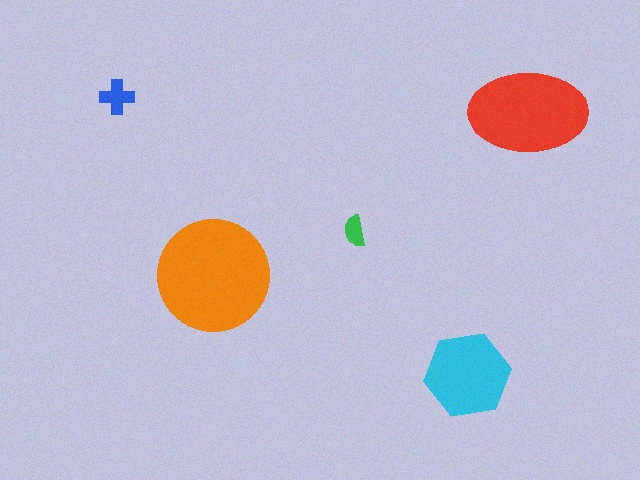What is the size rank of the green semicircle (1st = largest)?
5th.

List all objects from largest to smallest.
The orange circle, the red ellipse, the cyan hexagon, the blue cross, the green semicircle.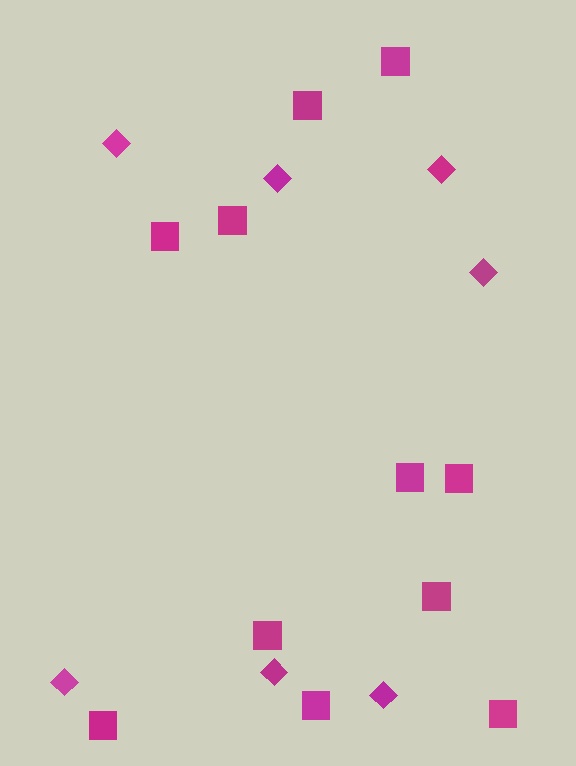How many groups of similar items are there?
There are 2 groups: one group of diamonds (7) and one group of squares (11).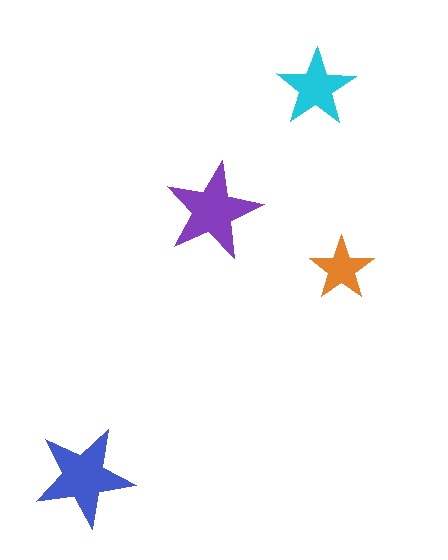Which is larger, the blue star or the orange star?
The blue one.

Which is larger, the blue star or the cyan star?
The blue one.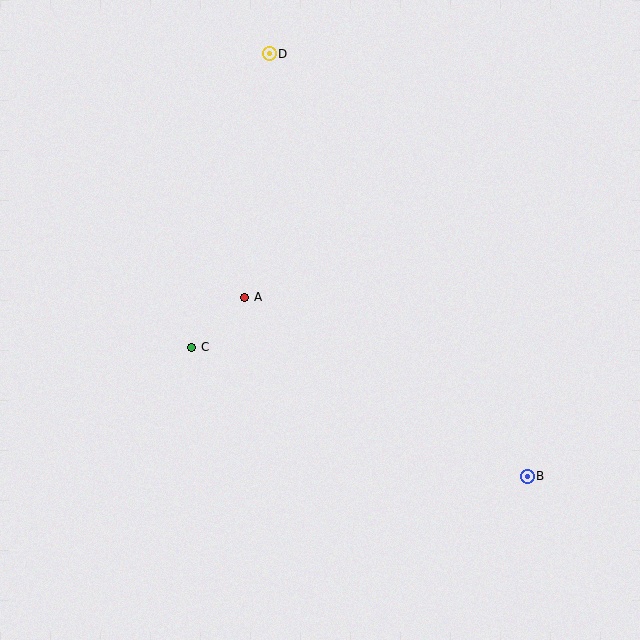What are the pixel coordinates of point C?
Point C is at (192, 347).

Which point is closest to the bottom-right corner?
Point B is closest to the bottom-right corner.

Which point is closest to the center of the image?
Point A at (245, 297) is closest to the center.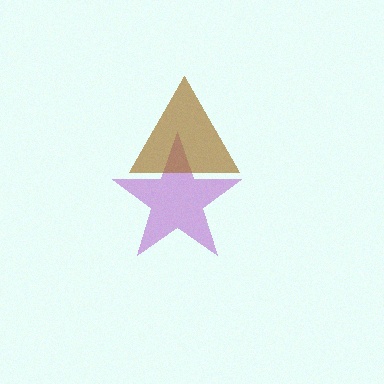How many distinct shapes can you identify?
There are 2 distinct shapes: a purple star, a brown triangle.